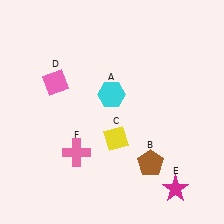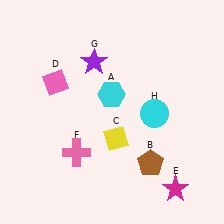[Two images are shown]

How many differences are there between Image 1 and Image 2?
There are 2 differences between the two images.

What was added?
A purple star (G), a cyan circle (H) were added in Image 2.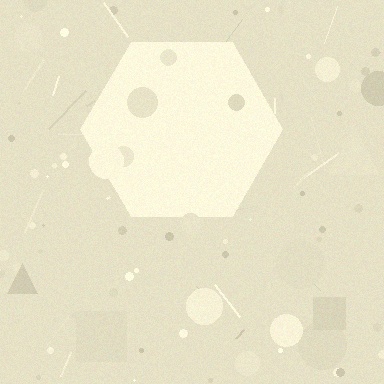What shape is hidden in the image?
A hexagon is hidden in the image.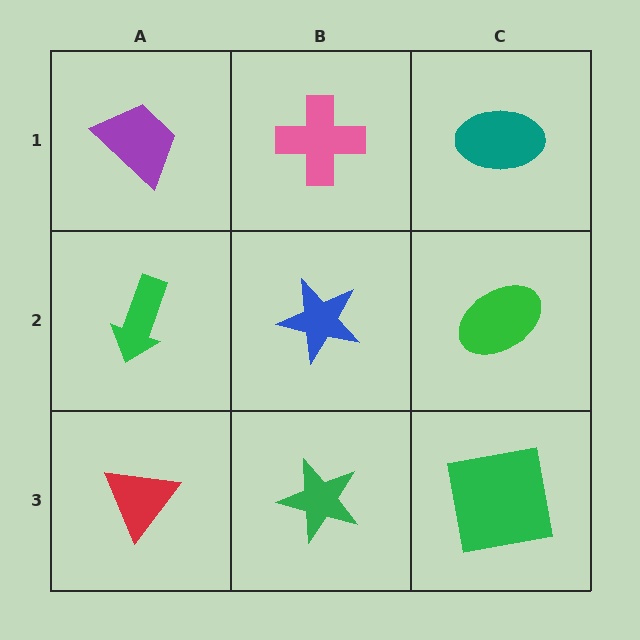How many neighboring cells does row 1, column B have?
3.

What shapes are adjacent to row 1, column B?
A blue star (row 2, column B), a purple trapezoid (row 1, column A), a teal ellipse (row 1, column C).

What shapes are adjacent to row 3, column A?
A green arrow (row 2, column A), a green star (row 3, column B).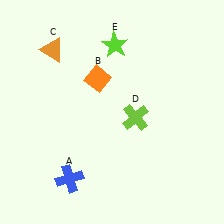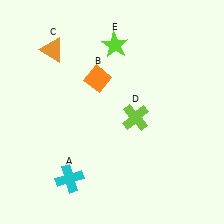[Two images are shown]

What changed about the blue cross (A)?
In Image 1, A is blue. In Image 2, it changed to cyan.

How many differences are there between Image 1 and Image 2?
There is 1 difference between the two images.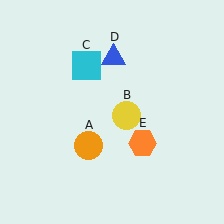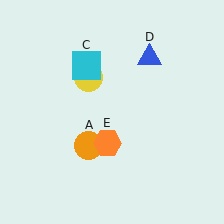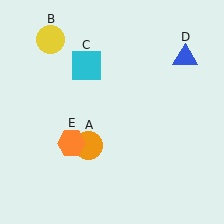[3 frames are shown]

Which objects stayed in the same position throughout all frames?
Orange circle (object A) and cyan square (object C) remained stationary.